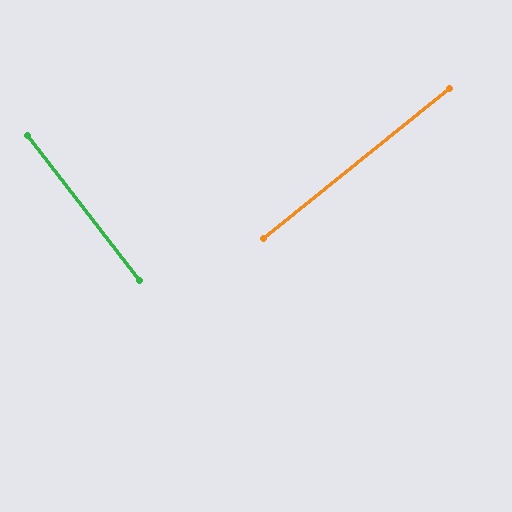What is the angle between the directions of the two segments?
Approximately 89 degrees.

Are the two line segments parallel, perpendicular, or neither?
Perpendicular — they meet at approximately 89°.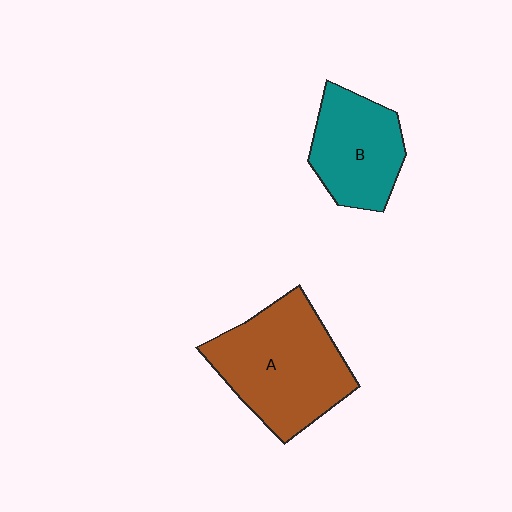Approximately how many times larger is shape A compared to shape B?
Approximately 1.5 times.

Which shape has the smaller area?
Shape B (teal).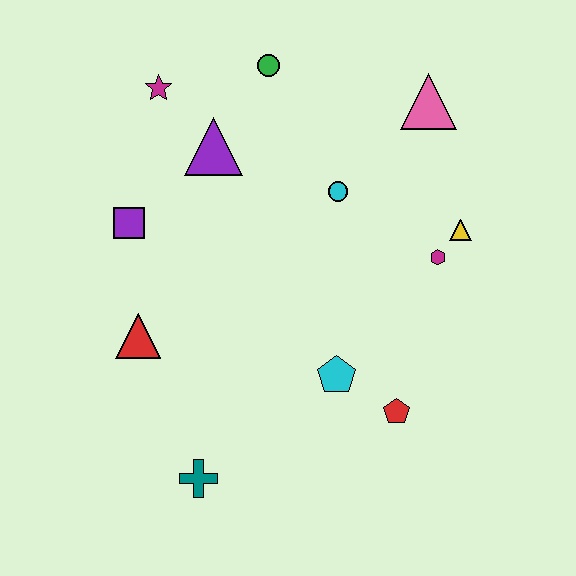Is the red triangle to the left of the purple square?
No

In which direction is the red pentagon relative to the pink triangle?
The red pentagon is below the pink triangle.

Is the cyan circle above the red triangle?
Yes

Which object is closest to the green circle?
The purple triangle is closest to the green circle.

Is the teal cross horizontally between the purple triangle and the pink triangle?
No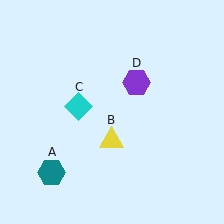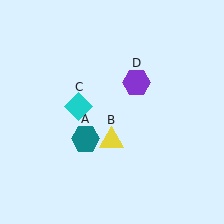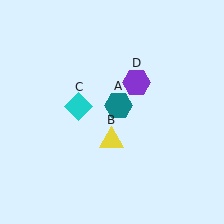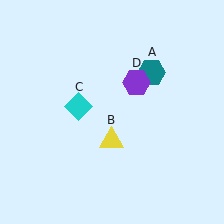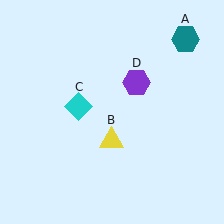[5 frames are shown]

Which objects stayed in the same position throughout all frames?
Yellow triangle (object B) and cyan diamond (object C) and purple hexagon (object D) remained stationary.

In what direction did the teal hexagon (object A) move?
The teal hexagon (object A) moved up and to the right.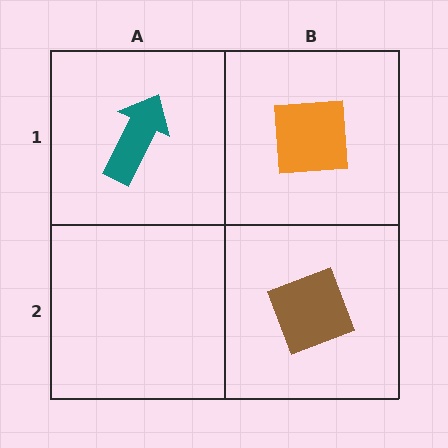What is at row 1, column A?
A teal arrow.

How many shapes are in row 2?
1 shape.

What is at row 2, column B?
A brown diamond.